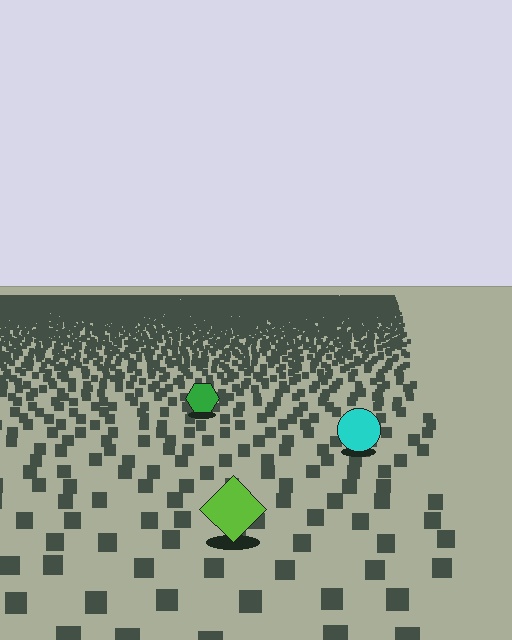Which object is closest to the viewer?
The lime diamond is closest. The texture marks near it are larger and more spread out.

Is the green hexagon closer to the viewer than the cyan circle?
No. The cyan circle is closer — you can tell from the texture gradient: the ground texture is coarser near it.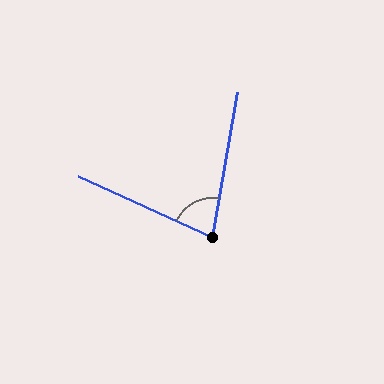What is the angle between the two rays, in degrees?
Approximately 75 degrees.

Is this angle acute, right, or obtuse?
It is acute.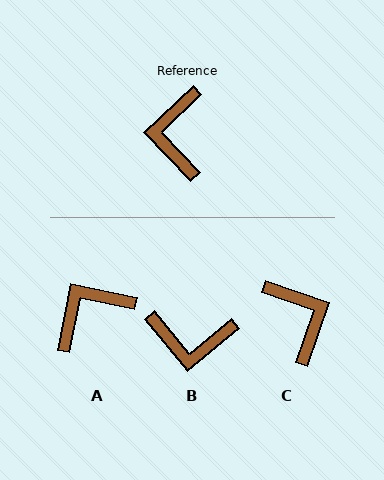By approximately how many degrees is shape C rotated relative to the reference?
Approximately 153 degrees clockwise.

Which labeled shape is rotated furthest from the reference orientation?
C, about 153 degrees away.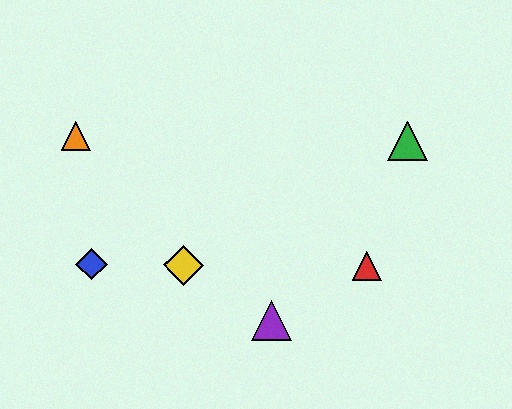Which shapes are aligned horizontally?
The red triangle, the blue diamond, the yellow diamond are aligned horizontally.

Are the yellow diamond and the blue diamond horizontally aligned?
Yes, both are at y≈265.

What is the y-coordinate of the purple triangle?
The purple triangle is at y≈320.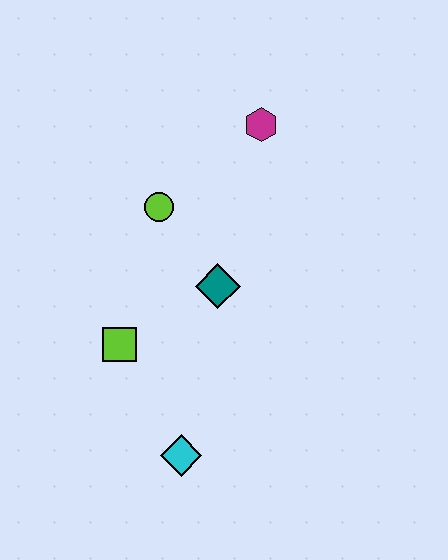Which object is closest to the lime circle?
The teal diamond is closest to the lime circle.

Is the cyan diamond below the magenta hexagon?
Yes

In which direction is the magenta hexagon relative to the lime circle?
The magenta hexagon is to the right of the lime circle.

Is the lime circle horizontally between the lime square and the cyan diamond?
Yes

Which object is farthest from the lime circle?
The cyan diamond is farthest from the lime circle.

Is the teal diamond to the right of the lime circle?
Yes